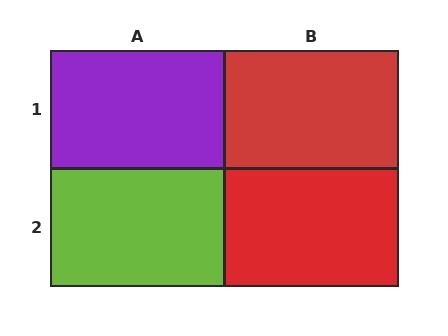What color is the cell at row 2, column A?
Lime.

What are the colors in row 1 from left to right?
Purple, red.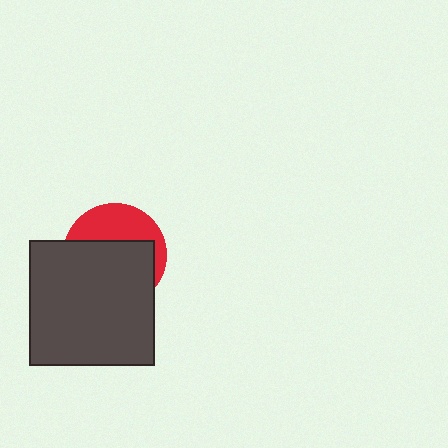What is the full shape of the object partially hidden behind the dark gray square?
The partially hidden object is a red circle.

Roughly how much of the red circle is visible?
A small part of it is visible (roughly 36%).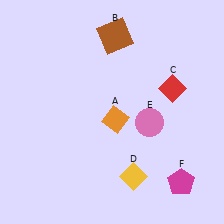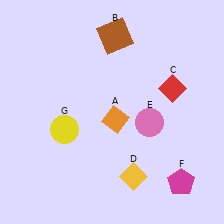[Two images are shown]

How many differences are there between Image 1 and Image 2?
There is 1 difference between the two images.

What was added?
A yellow circle (G) was added in Image 2.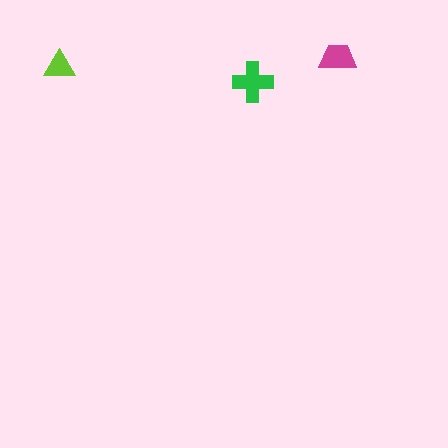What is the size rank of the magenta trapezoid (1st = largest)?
2nd.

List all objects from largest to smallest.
The green cross, the magenta trapezoid, the lime triangle.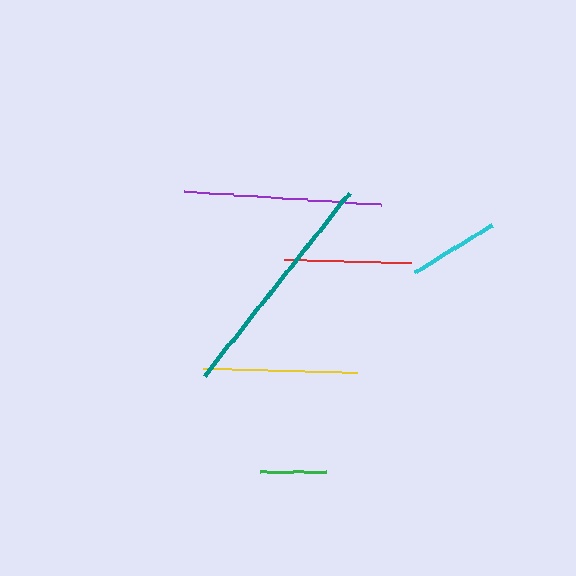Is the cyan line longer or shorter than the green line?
The cyan line is longer than the green line.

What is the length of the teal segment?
The teal segment is approximately 233 pixels long.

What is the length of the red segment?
The red segment is approximately 127 pixels long.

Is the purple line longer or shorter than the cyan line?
The purple line is longer than the cyan line.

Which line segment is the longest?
The teal line is the longest at approximately 233 pixels.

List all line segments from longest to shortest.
From longest to shortest: teal, purple, yellow, red, cyan, green.